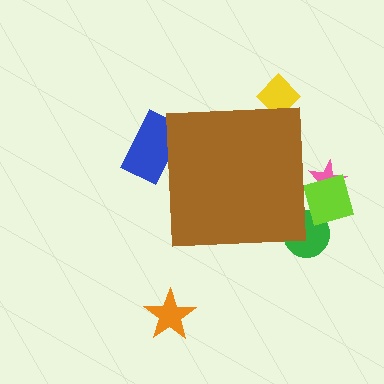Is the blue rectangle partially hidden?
Yes, the blue rectangle is partially hidden behind the brown square.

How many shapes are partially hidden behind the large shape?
5 shapes are partially hidden.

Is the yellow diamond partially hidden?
Yes, the yellow diamond is partially hidden behind the brown square.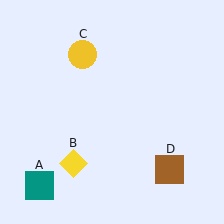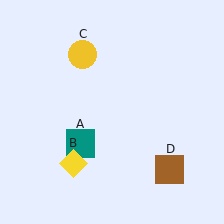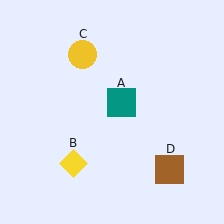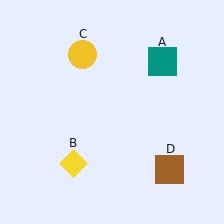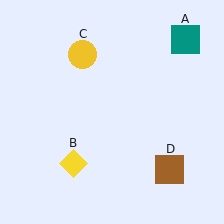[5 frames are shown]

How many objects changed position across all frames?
1 object changed position: teal square (object A).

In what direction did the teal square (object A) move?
The teal square (object A) moved up and to the right.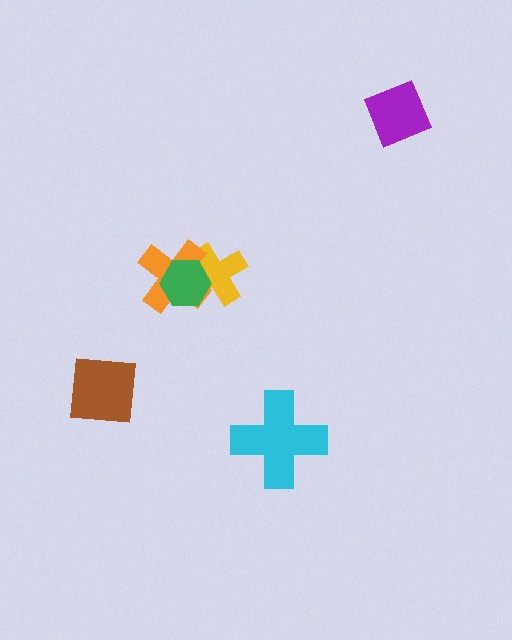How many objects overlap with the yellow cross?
2 objects overlap with the yellow cross.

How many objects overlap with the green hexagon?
2 objects overlap with the green hexagon.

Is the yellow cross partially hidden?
Yes, it is partially covered by another shape.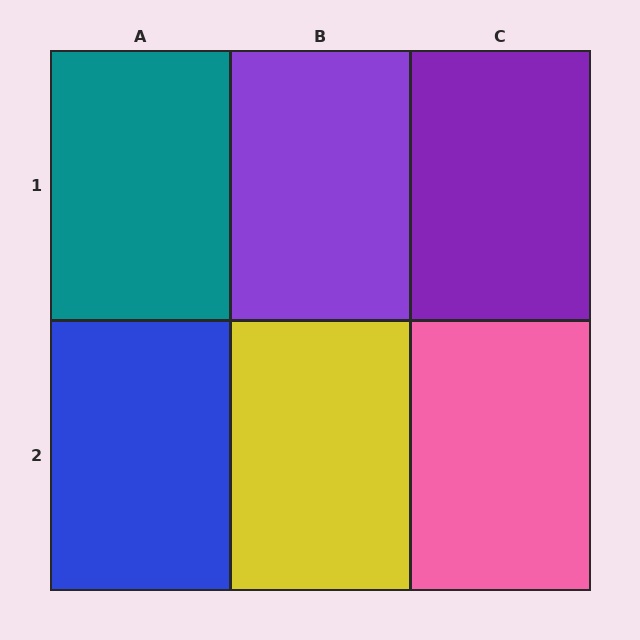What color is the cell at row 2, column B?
Yellow.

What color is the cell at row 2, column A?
Blue.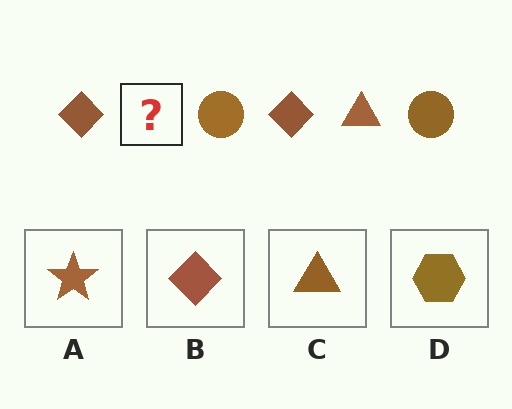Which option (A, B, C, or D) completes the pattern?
C.